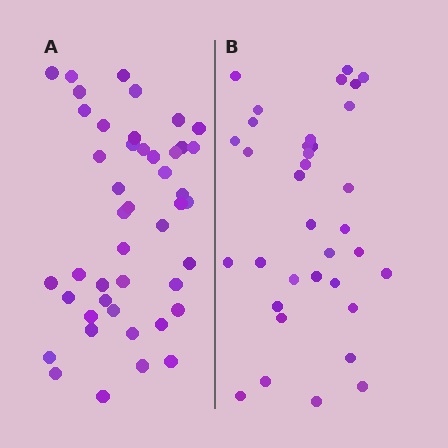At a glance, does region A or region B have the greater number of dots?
Region A (the left region) has more dots.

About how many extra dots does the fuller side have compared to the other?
Region A has roughly 10 or so more dots than region B.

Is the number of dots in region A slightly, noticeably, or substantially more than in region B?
Region A has noticeably more, but not dramatically so. The ratio is roughly 1.3 to 1.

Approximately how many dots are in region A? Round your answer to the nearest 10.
About 40 dots. (The exact count is 45, which rounds to 40.)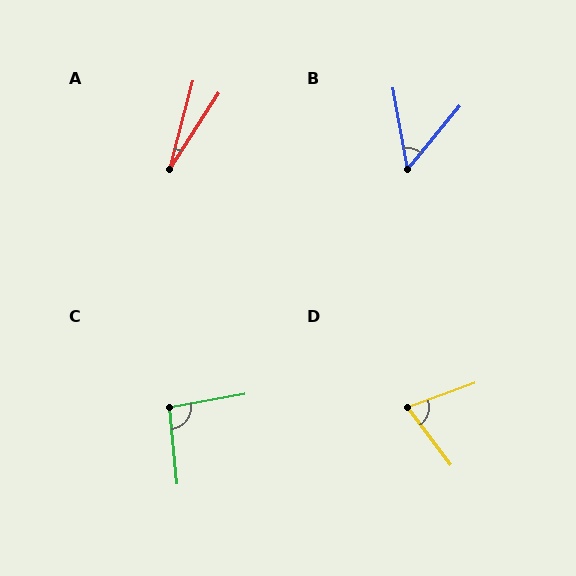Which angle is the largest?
C, at approximately 95 degrees.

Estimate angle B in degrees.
Approximately 50 degrees.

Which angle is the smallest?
A, at approximately 18 degrees.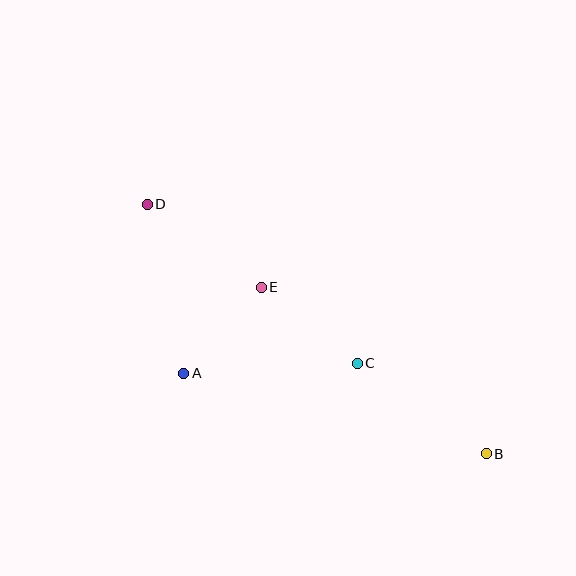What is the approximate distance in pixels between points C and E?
The distance between C and E is approximately 123 pixels.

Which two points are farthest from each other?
Points B and D are farthest from each other.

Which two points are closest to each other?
Points A and E are closest to each other.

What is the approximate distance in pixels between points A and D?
The distance between A and D is approximately 173 pixels.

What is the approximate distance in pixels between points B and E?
The distance between B and E is approximately 280 pixels.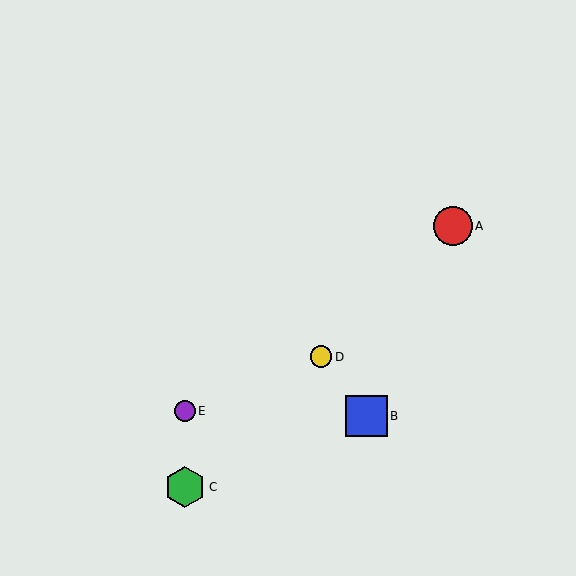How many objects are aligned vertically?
2 objects (C, E) are aligned vertically.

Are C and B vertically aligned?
No, C is at x≈185 and B is at x≈367.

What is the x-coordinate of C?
Object C is at x≈185.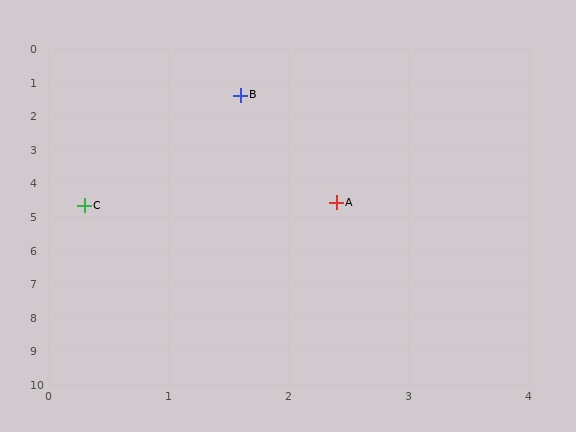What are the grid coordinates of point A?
Point A is at approximately (2.4, 4.6).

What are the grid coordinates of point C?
Point C is at approximately (0.3, 4.7).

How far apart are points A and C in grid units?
Points A and C are about 2.1 grid units apart.